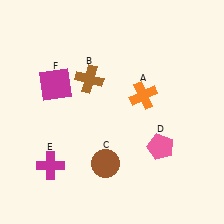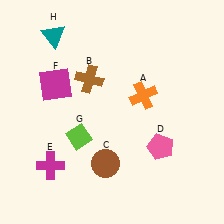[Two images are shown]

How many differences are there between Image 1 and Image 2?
There are 2 differences between the two images.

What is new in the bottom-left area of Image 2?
A lime diamond (G) was added in the bottom-left area of Image 2.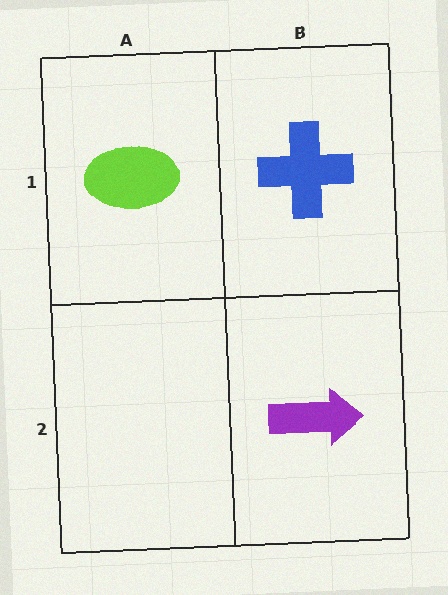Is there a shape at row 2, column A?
No, that cell is empty.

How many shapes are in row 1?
2 shapes.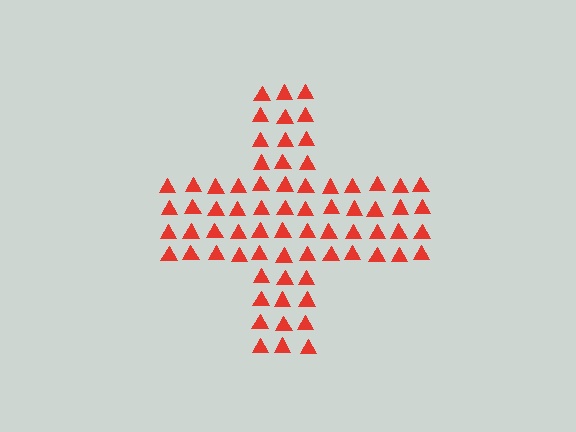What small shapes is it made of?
It is made of small triangles.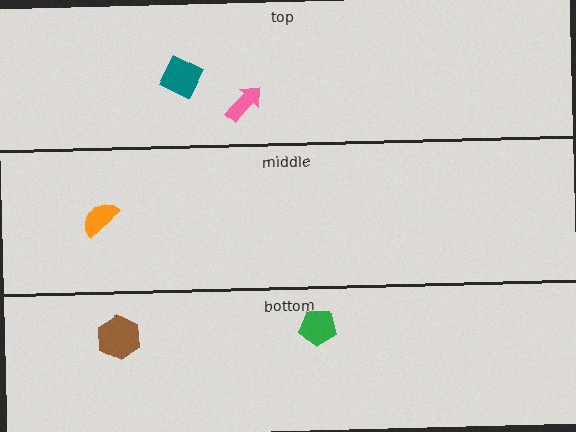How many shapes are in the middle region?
1.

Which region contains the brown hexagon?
The bottom region.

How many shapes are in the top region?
2.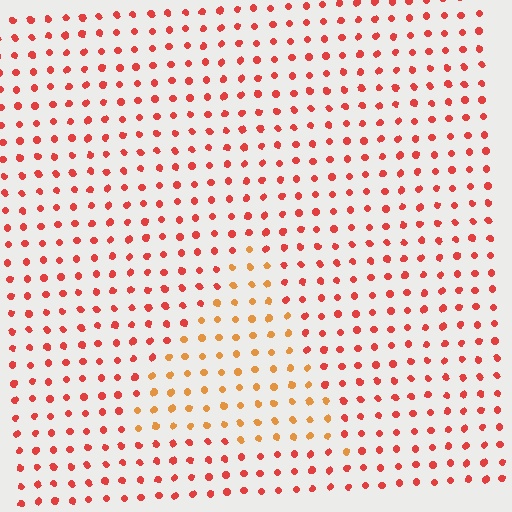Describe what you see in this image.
The image is filled with small red elements in a uniform arrangement. A triangle-shaped region is visible where the elements are tinted to a slightly different hue, forming a subtle color boundary.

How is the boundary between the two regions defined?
The boundary is defined purely by a slight shift in hue (about 31 degrees). Spacing, size, and orientation are identical on both sides.